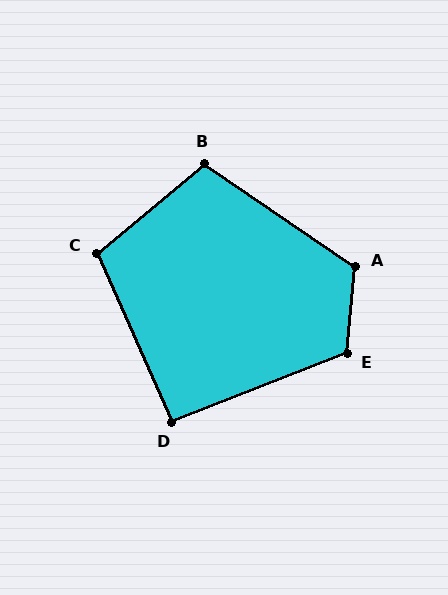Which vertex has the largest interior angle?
A, at approximately 119 degrees.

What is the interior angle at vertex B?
Approximately 106 degrees (obtuse).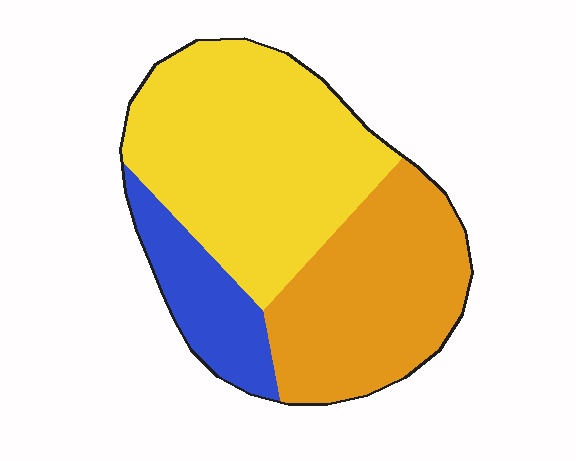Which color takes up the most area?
Yellow, at roughly 50%.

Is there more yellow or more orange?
Yellow.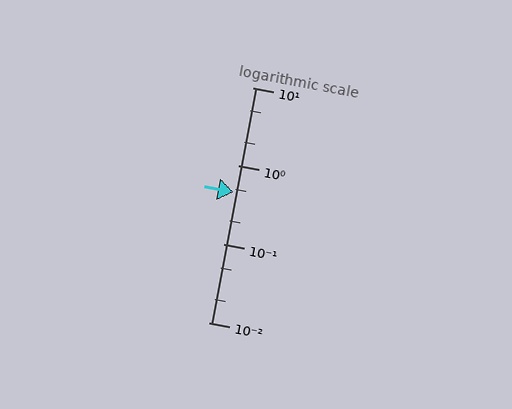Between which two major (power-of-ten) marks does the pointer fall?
The pointer is between 0.1 and 1.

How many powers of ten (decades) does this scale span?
The scale spans 3 decades, from 0.01 to 10.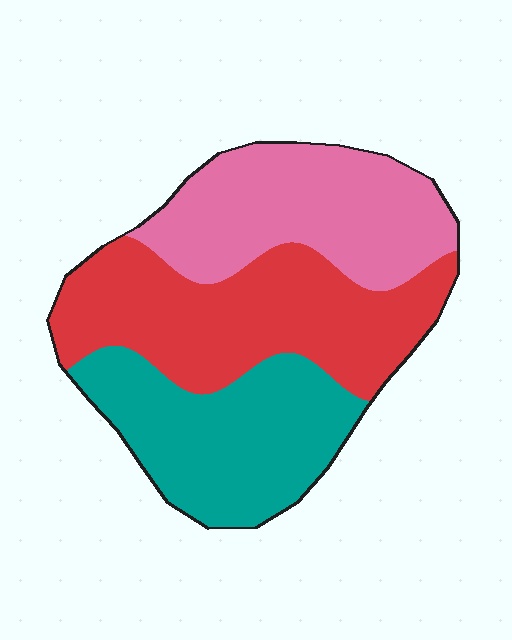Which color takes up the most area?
Red, at roughly 40%.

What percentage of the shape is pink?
Pink takes up about one third (1/3) of the shape.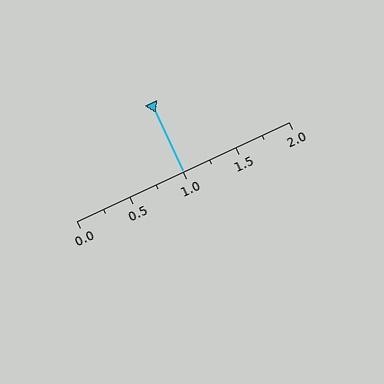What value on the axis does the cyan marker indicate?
The marker indicates approximately 1.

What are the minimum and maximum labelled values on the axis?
The axis runs from 0.0 to 2.0.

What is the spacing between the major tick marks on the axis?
The major ticks are spaced 0.5 apart.